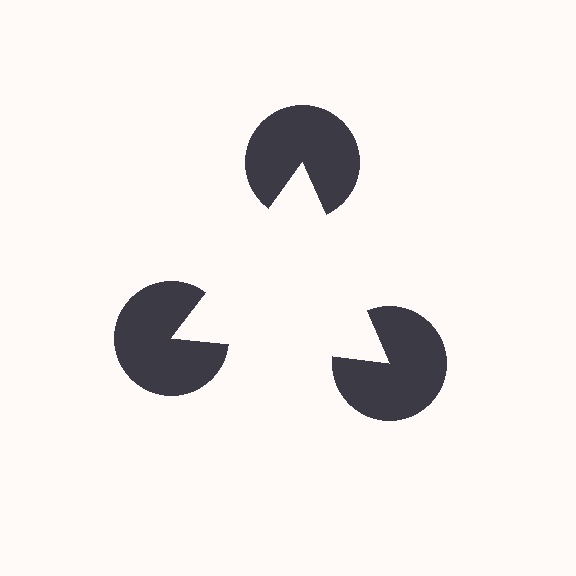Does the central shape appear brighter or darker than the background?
It typically appears slightly brighter than the background, even though no actual brightness change is drawn.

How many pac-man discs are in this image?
There are 3 — one at each vertex of the illusory triangle.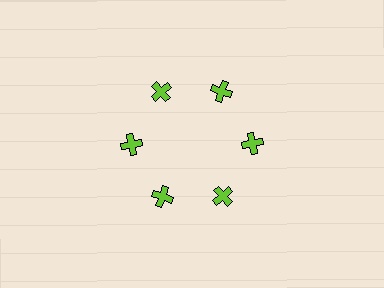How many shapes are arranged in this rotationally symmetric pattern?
There are 6 shapes, arranged in 6 groups of 1.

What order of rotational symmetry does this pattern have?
This pattern has 6-fold rotational symmetry.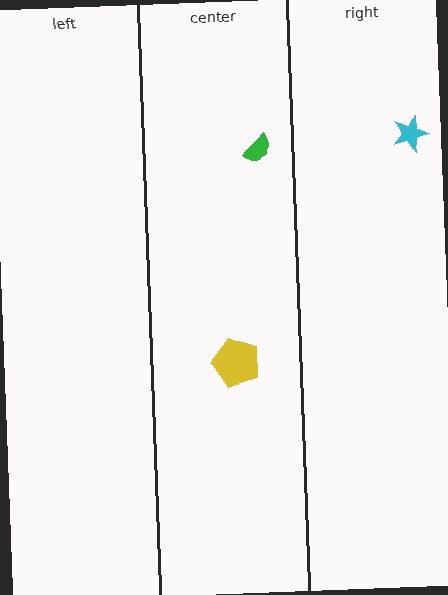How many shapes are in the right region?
1.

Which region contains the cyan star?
The right region.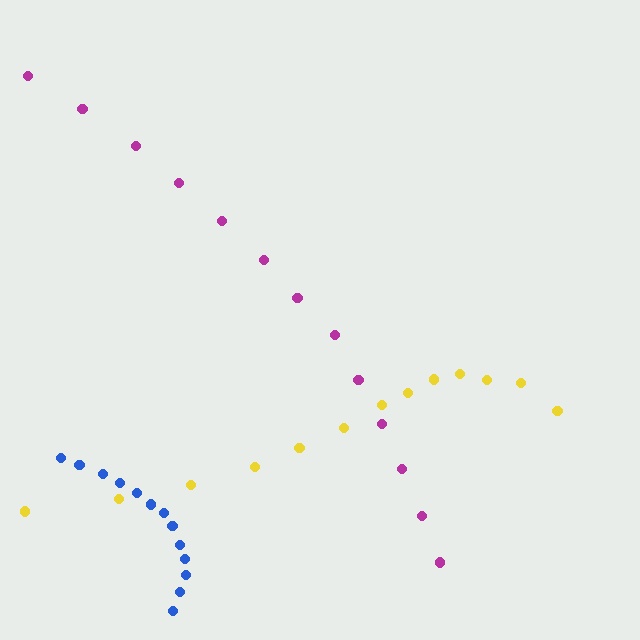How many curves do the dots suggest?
There are 3 distinct paths.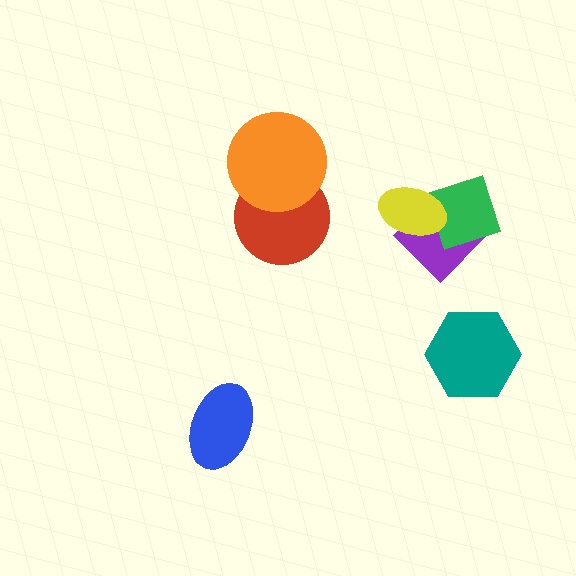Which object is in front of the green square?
The yellow ellipse is in front of the green square.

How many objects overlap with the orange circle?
1 object overlaps with the orange circle.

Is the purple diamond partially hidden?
Yes, it is partially covered by another shape.